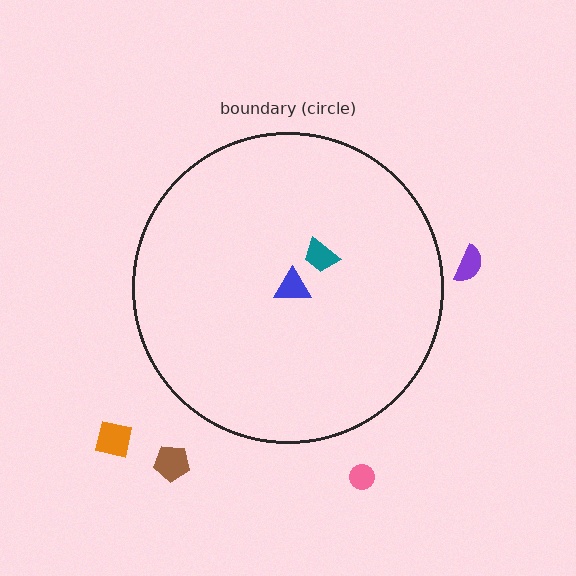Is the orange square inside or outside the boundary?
Outside.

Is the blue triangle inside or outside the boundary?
Inside.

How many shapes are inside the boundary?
2 inside, 4 outside.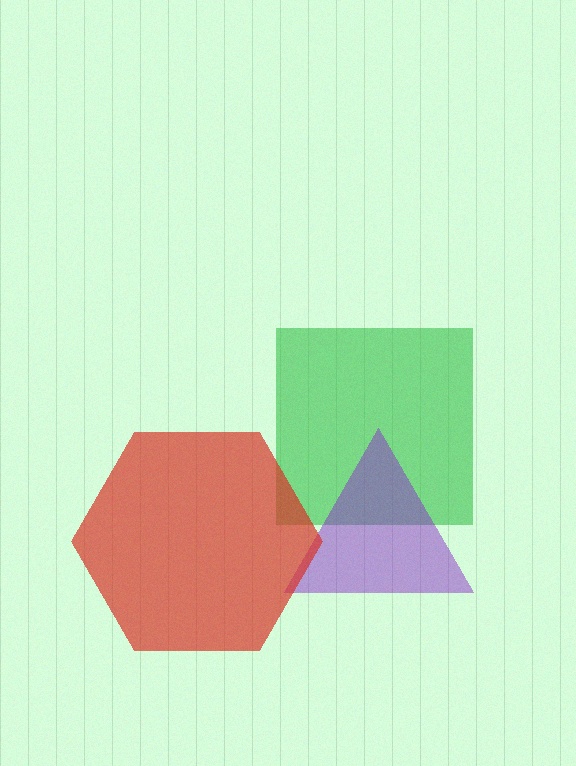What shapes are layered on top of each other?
The layered shapes are: a green square, a purple triangle, a red hexagon.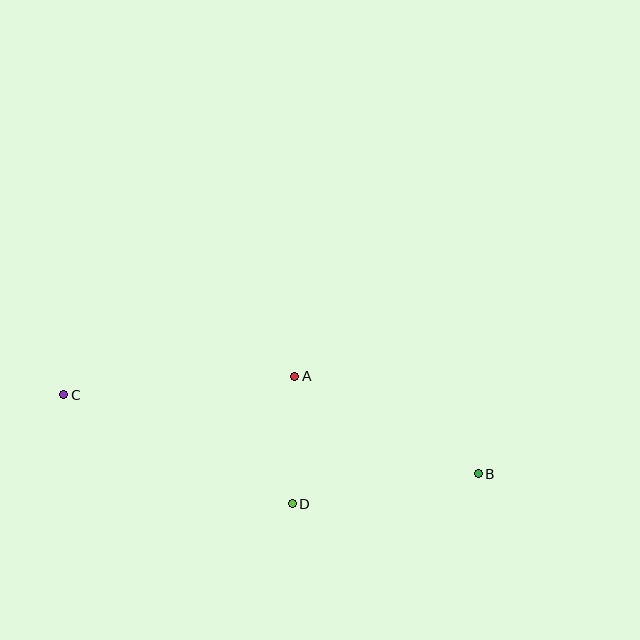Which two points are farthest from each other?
Points B and C are farthest from each other.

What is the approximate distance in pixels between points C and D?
The distance between C and D is approximately 253 pixels.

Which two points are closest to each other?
Points A and D are closest to each other.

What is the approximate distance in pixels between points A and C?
The distance between A and C is approximately 231 pixels.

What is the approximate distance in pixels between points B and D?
The distance between B and D is approximately 188 pixels.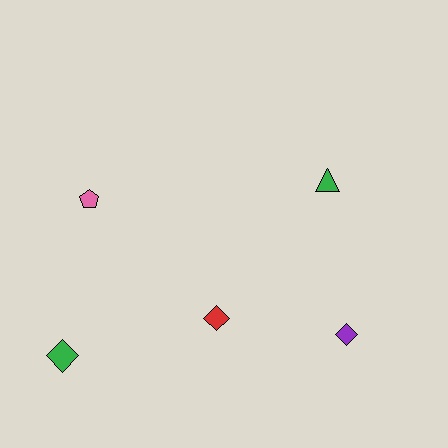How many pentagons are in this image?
There is 1 pentagon.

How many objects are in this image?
There are 5 objects.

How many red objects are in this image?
There is 1 red object.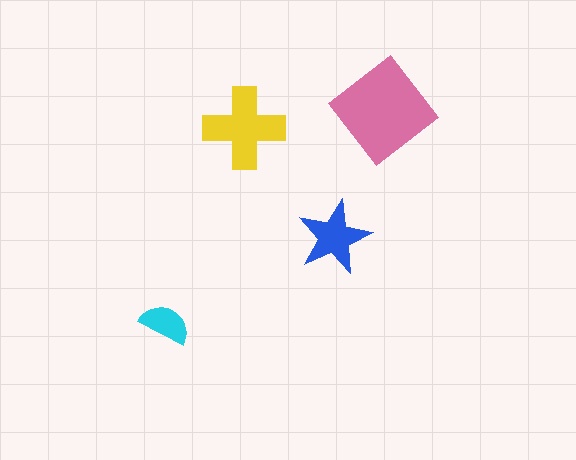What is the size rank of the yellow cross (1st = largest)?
2nd.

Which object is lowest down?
The cyan semicircle is bottommost.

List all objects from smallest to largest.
The cyan semicircle, the blue star, the yellow cross, the pink diamond.